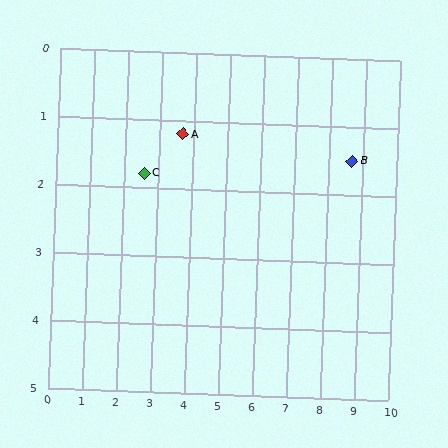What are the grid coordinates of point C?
Point C is at approximately (2.6, 1.8).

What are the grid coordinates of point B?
Point B is at approximately (8.7, 1.5).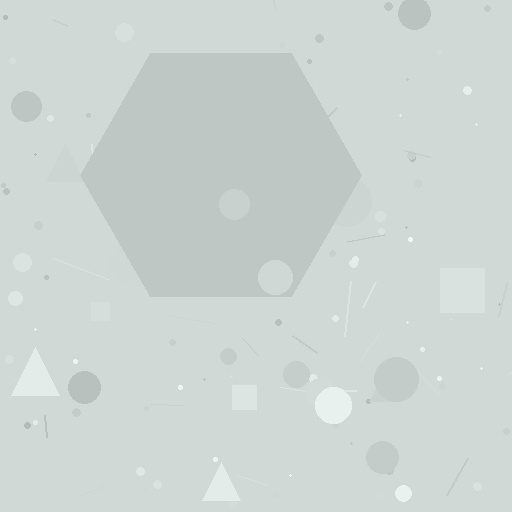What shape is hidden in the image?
A hexagon is hidden in the image.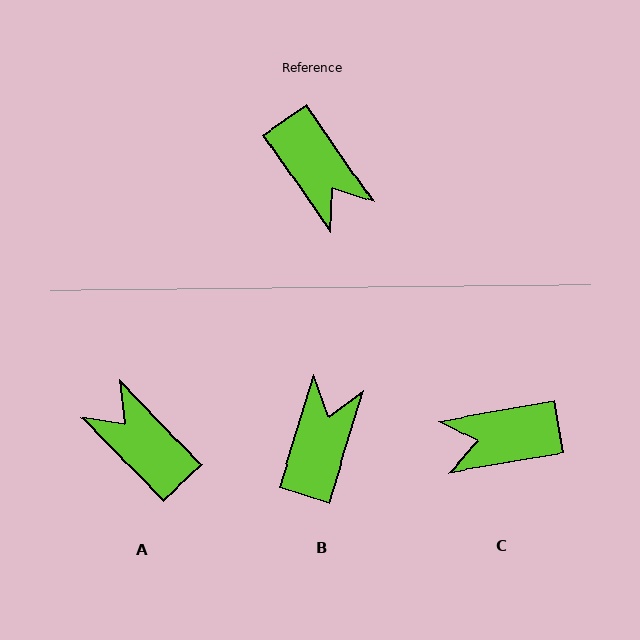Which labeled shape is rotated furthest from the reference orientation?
A, about 171 degrees away.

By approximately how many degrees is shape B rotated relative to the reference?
Approximately 128 degrees counter-clockwise.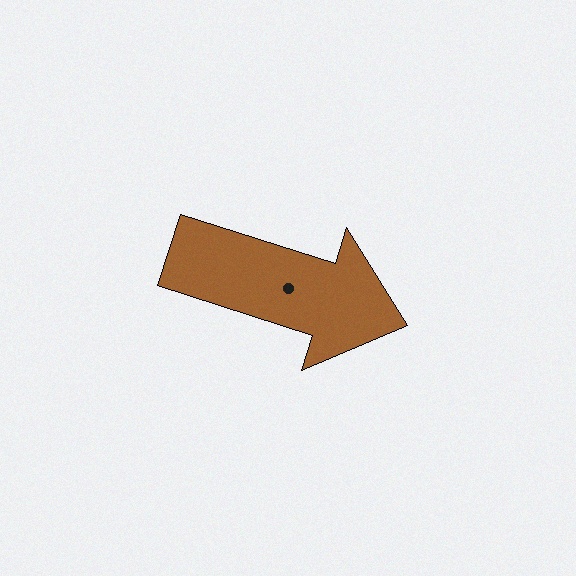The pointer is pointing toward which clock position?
Roughly 4 o'clock.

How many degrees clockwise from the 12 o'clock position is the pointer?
Approximately 108 degrees.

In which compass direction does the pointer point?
East.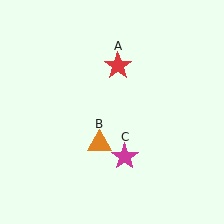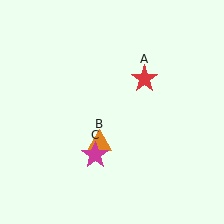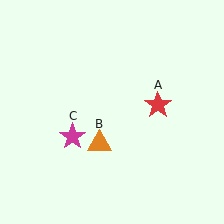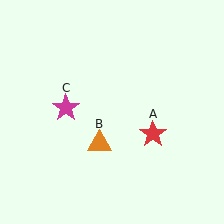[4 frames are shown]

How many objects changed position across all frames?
2 objects changed position: red star (object A), magenta star (object C).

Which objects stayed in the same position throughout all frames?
Orange triangle (object B) remained stationary.